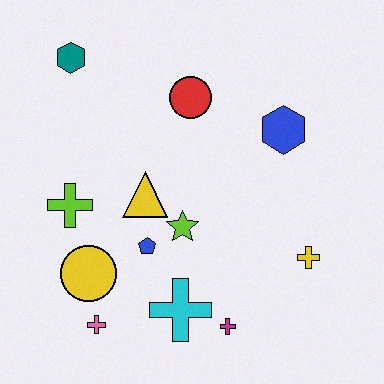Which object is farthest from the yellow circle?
The blue hexagon is farthest from the yellow circle.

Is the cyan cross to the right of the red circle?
No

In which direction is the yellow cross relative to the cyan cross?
The yellow cross is to the right of the cyan cross.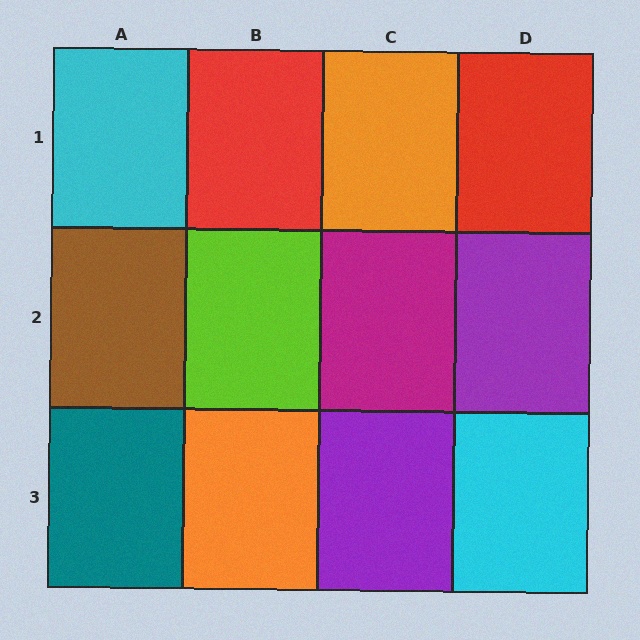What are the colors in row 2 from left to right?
Brown, lime, magenta, purple.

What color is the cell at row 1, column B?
Red.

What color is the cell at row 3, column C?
Purple.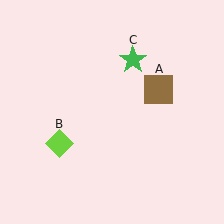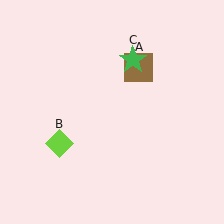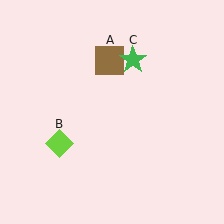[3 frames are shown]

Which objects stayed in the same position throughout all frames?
Lime diamond (object B) and green star (object C) remained stationary.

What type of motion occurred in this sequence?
The brown square (object A) rotated counterclockwise around the center of the scene.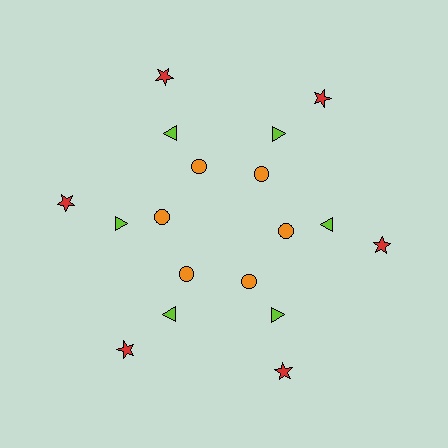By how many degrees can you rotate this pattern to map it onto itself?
The pattern maps onto itself every 60 degrees of rotation.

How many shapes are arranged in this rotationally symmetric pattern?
There are 18 shapes, arranged in 6 groups of 3.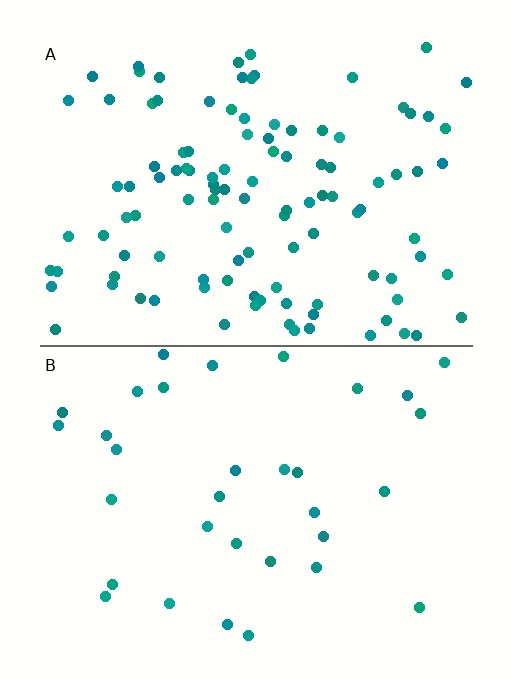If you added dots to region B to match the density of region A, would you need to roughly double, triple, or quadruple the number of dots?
Approximately triple.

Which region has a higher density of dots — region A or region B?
A (the top).